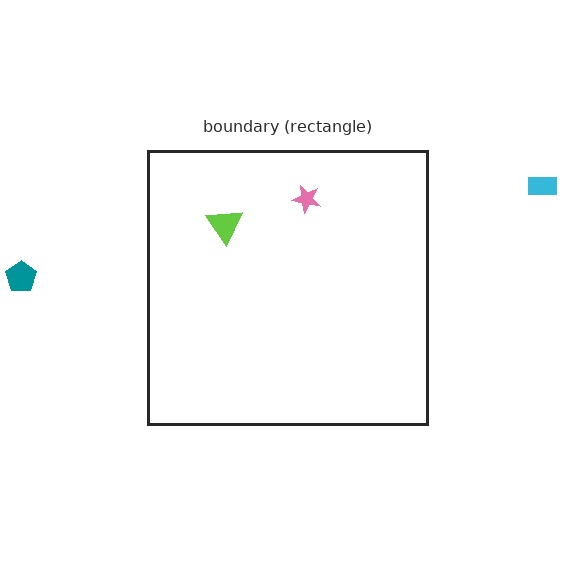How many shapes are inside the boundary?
2 inside, 2 outside.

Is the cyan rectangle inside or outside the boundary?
Outside.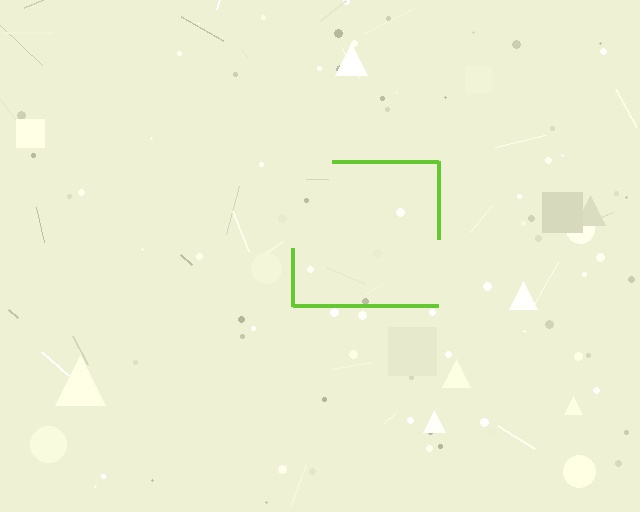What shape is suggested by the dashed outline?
The dashed outline suggests a square.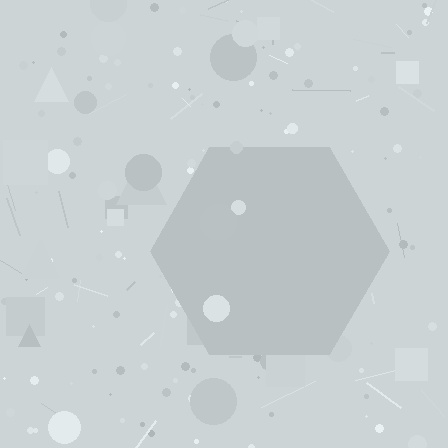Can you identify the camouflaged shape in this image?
The camouflaged shape is a hexagon.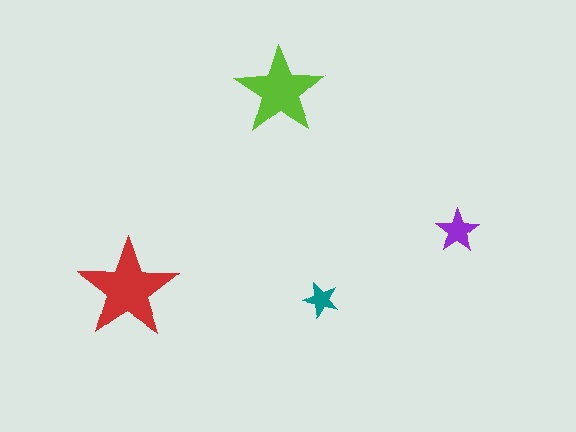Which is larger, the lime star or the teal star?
The lime one.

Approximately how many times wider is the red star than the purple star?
About 2.5 times wider.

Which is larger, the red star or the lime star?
The red one.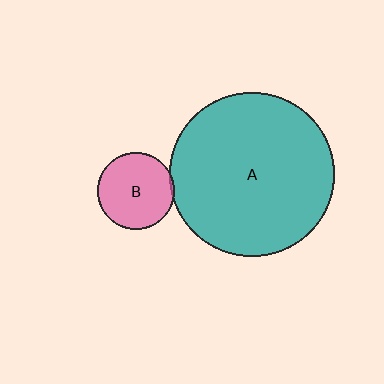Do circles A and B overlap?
Yes.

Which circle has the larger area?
Circle A (teal).